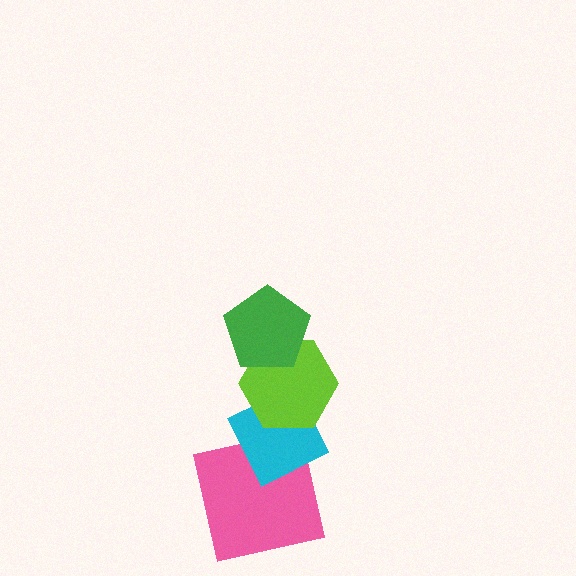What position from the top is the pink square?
The pink square is 4th from the top.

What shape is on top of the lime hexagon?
The green pentagon is on top of the lime hexagon.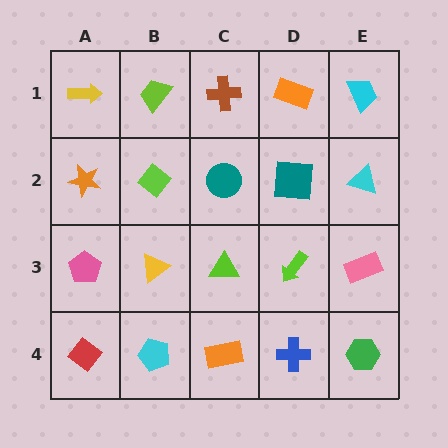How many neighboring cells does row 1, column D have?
3.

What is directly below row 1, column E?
A cyan triangle.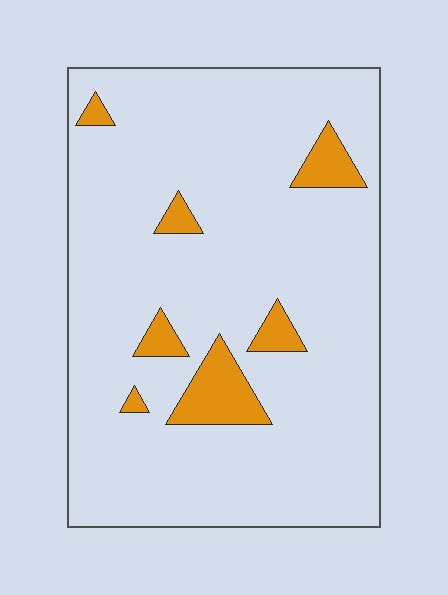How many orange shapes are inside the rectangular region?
7.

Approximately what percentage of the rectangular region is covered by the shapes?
Approximately 10%.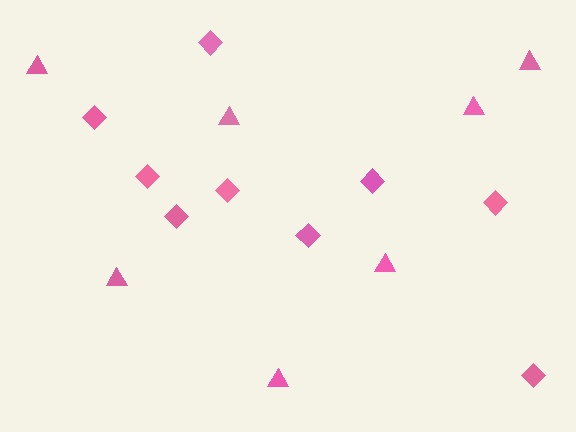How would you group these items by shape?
There are 2 groups: one group of diamonds (9) and one group of triangles (7).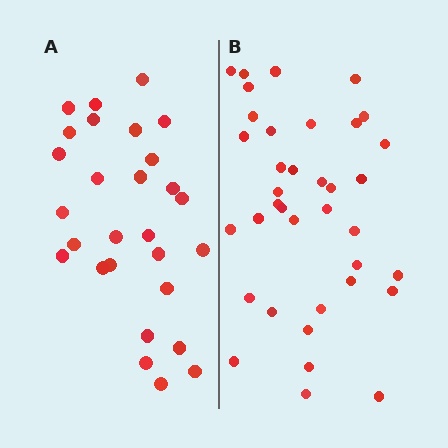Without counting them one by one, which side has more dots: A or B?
Region B (the right region) has more dots.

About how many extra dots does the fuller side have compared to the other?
Region B has roughly 8 or so more dots than region A.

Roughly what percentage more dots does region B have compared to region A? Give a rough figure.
About 30% more.